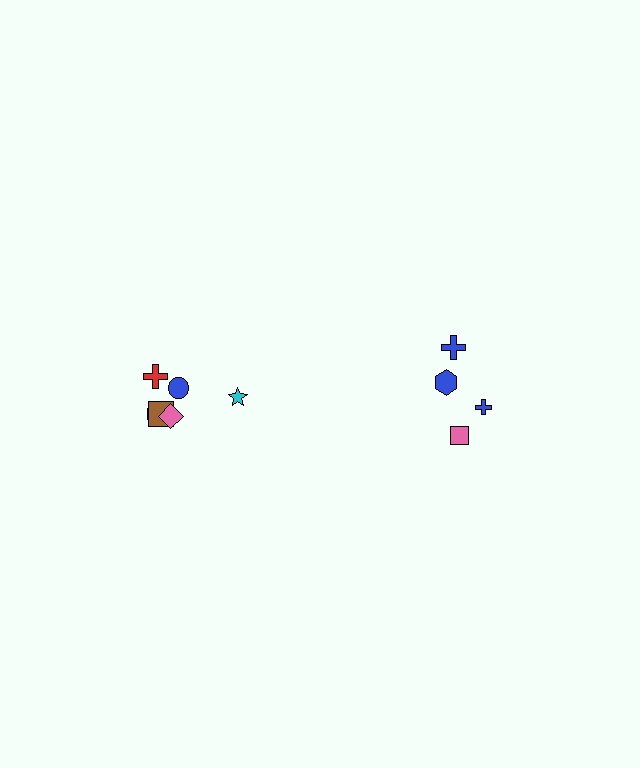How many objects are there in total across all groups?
There are 10 objects.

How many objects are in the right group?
There are 4 objects.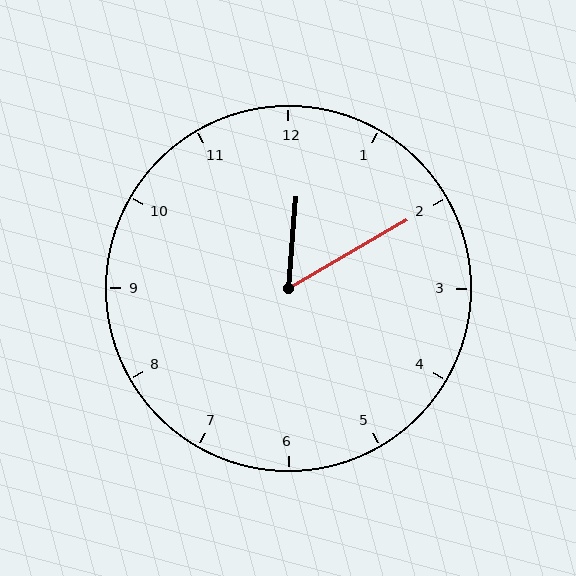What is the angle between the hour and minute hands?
Approximately 55 degrees.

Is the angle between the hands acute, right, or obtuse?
It is acute.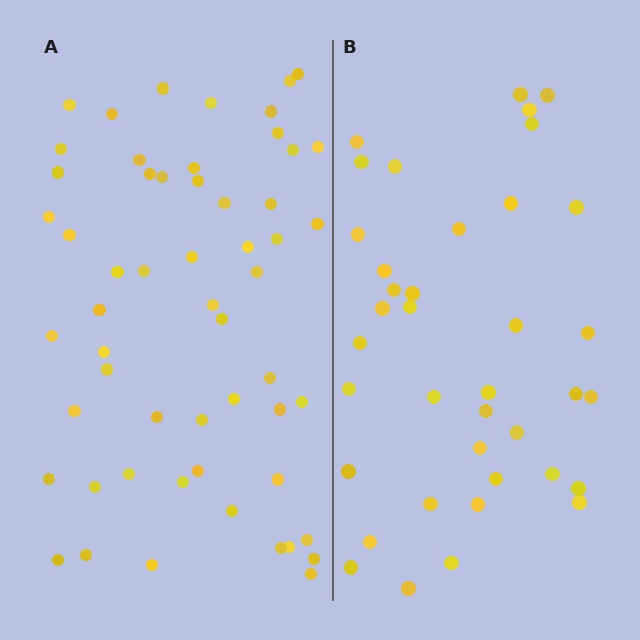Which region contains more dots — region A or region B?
Region A (the left region) has more dots.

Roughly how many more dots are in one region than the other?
Region A has approximately 20 more dots than region B.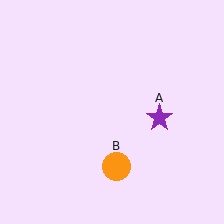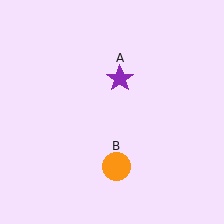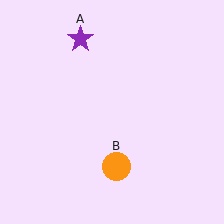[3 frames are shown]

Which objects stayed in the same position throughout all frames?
Orange circle (object B) remained stationary.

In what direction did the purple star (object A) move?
The purple star (object A) moved up and to the left.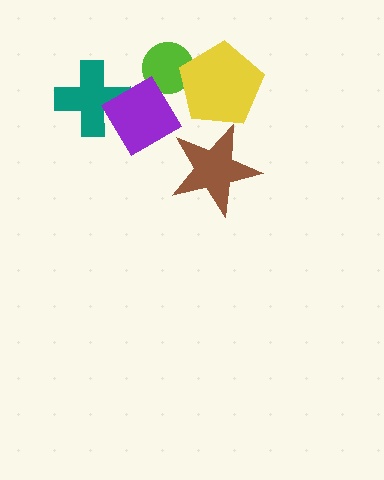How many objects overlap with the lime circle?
2 objects overlap with the lime circle.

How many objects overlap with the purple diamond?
2 objects overlap with the purple diamond.